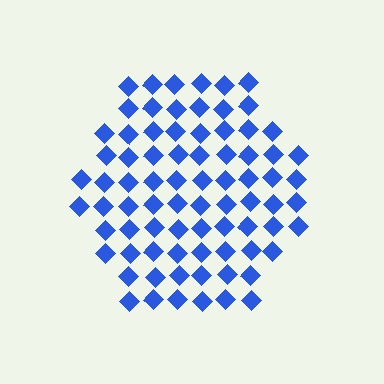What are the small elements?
The small elements are diamonds.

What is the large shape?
The large shape is a hexagon.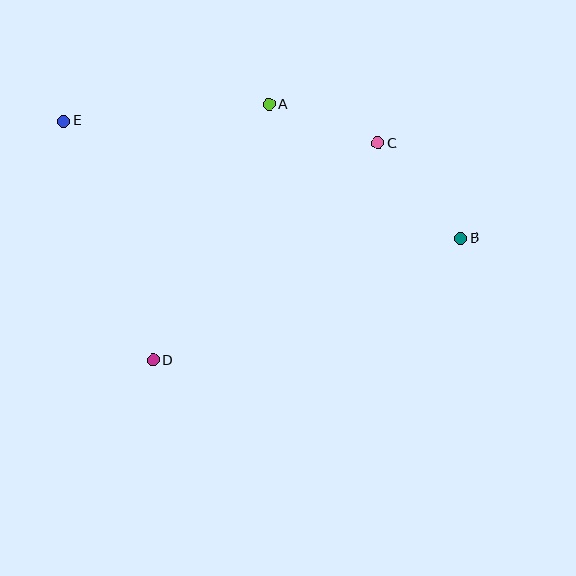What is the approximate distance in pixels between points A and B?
The distance between A and B is approximately 234 pixels.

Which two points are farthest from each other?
Points B and E are farthest from each other.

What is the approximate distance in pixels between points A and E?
The distance between A and E is approximately 206 pixels.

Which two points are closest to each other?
Points A and C are closest to each other.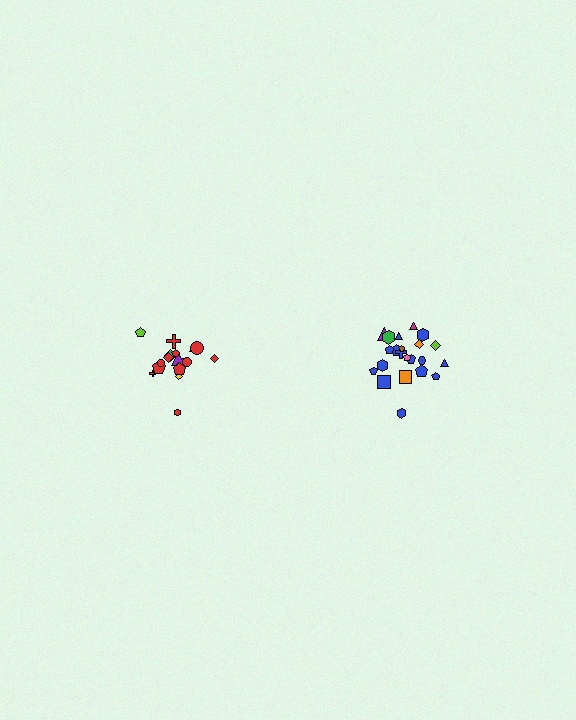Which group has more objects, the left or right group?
The right group.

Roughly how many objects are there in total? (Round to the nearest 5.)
Roughly 40 objects in total.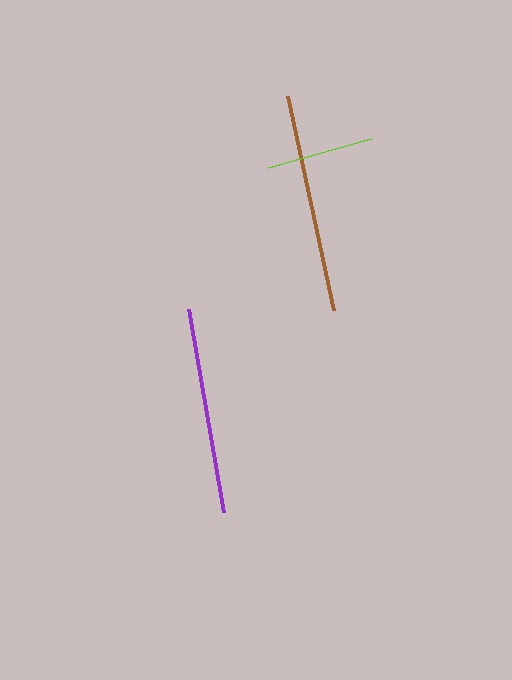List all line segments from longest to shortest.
From longest to shortest: brown, purple, lime.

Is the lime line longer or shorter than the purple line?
The purple line is longer than the lime line.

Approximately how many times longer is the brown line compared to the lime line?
The brown line is approximately 2.0 times the length of the lime line.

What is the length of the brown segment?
The brown segment is approximately 219 pixels long.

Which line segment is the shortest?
The lime line is the shortest at approximately 108 pixels.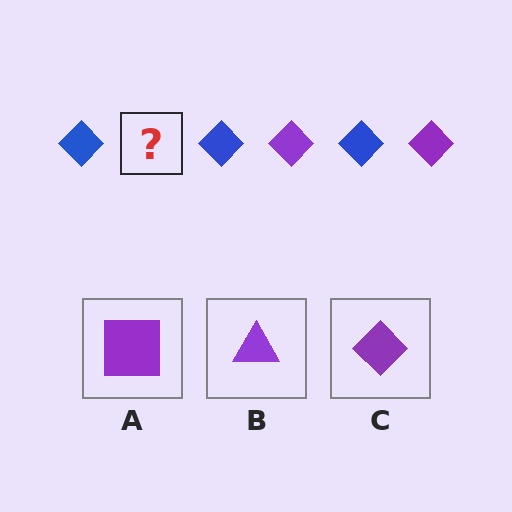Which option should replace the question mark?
Option C.